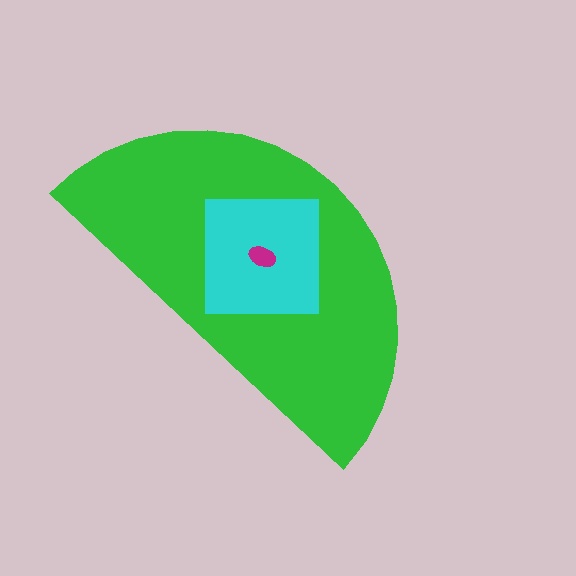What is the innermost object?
The magenta ellipse.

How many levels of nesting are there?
3.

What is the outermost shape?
The green semicircle.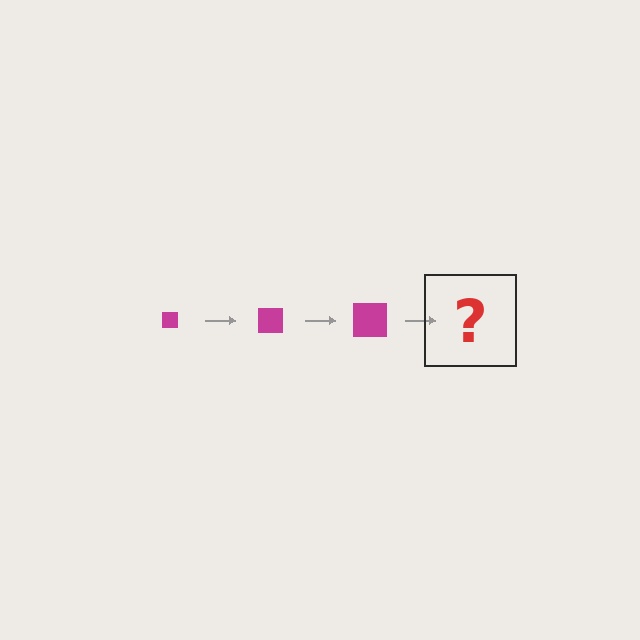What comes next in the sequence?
The next element should be a magenta square, larger than the previous one.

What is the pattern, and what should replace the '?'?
The pattern is that the square gets progressively larger each step. The '?' should be a magenta square, larger than the previous one.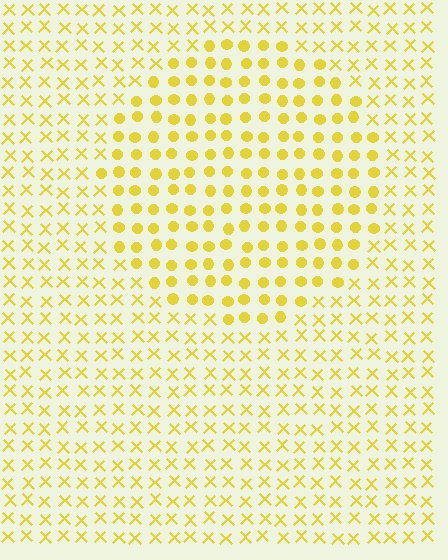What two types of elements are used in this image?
The image uses circles inside the circle region and X marks outside it.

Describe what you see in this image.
The image is filled with small yellow elements arranged in a uniform grid. A circle-shaped region contains circles, while the surrounding area contains X marks. The boundary is defined purely by the change in element shape.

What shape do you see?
I see a circle.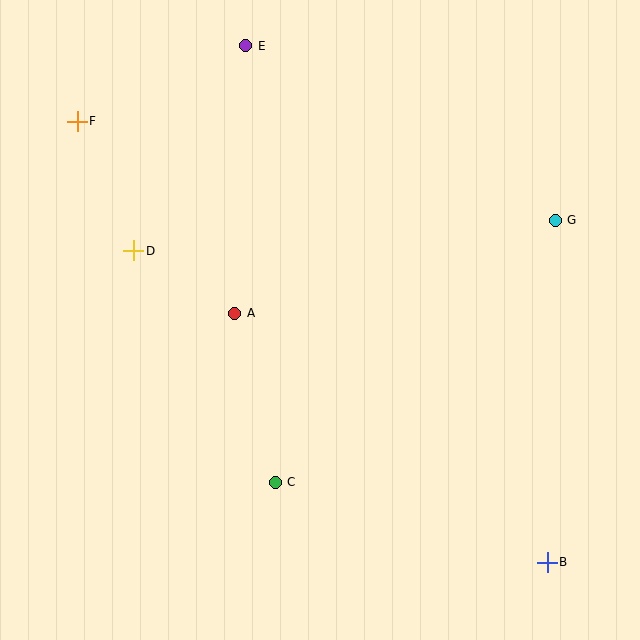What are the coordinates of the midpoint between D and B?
The midpoint between D and B is at (341, 406).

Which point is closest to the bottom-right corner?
Point B is closest to the bottom-right corner.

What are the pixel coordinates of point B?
Point B is at (547, 562).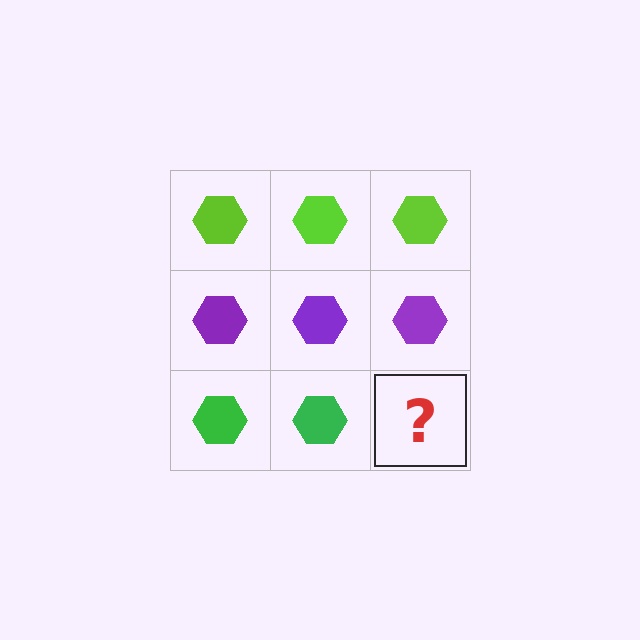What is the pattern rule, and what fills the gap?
The rule is that each row has a consistent color. The gap should be filled with a green hexagon.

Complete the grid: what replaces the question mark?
The question mark should be replaced with a green hexagon.